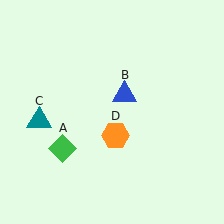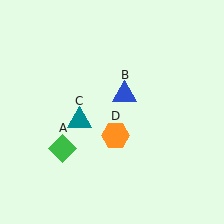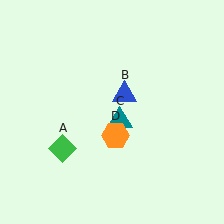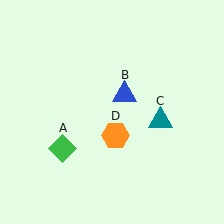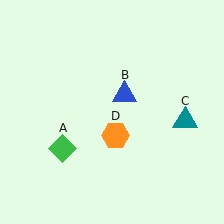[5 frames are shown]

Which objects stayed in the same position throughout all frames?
Green diamond (object A) and blue triangle (object B) and orange hexagon (object D) remained stationary.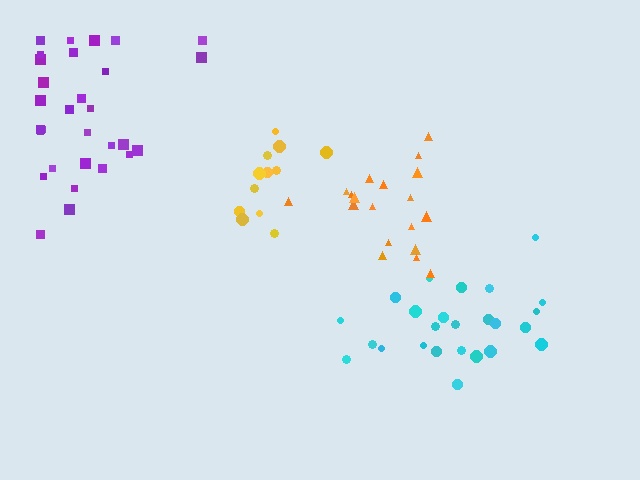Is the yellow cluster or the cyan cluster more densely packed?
Yellow.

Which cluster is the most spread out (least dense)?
Purple.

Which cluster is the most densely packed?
Orange.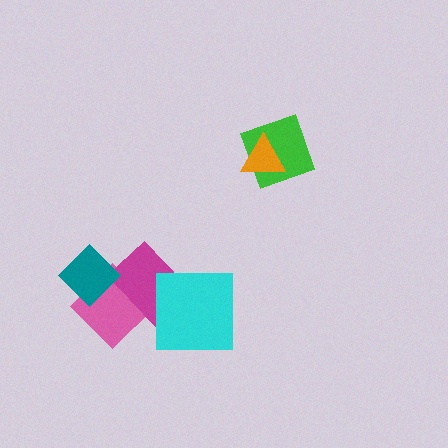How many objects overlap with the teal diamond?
1 object overlaps with the teal diamond.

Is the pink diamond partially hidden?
Yes, it is partially covered by another shape.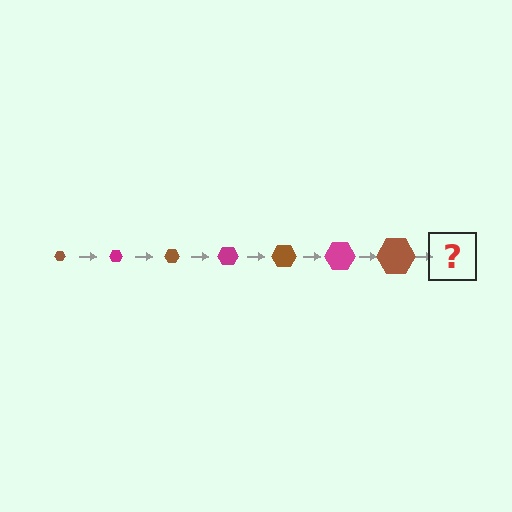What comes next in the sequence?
The next element should be a magenta hexagon, larger than the previous one.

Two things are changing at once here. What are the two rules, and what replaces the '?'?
The two rules are that the hexagon grows larger each step and the color cycles through brown and magenta. The '?' should be a magenta hexagon, larger than the previous one.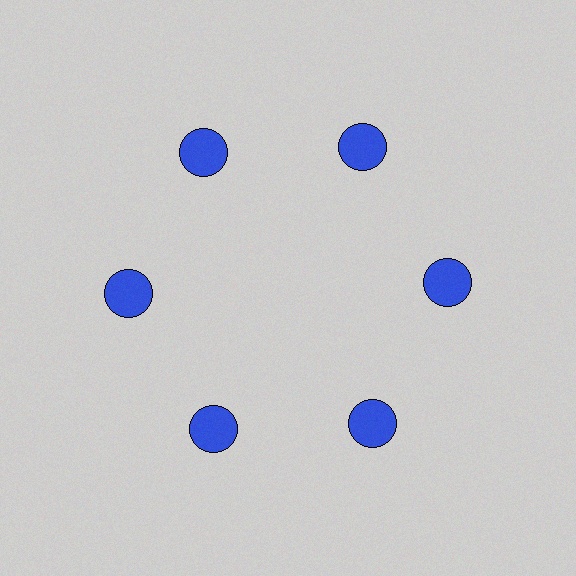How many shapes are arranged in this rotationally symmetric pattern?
There are 6 shapes, arranged in 6 groups of 1.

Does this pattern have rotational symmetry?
Yes, this pattern has 6-fold rotational symmetry. It looks the same after rotating 60 degrees around the center.